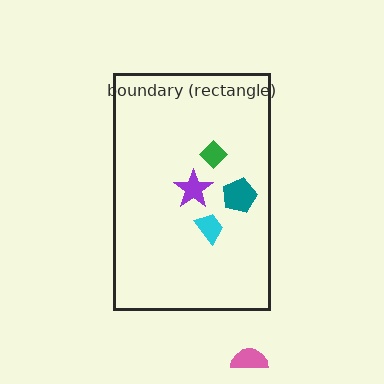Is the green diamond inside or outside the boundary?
Inside.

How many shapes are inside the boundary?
4 inside, 1 outside.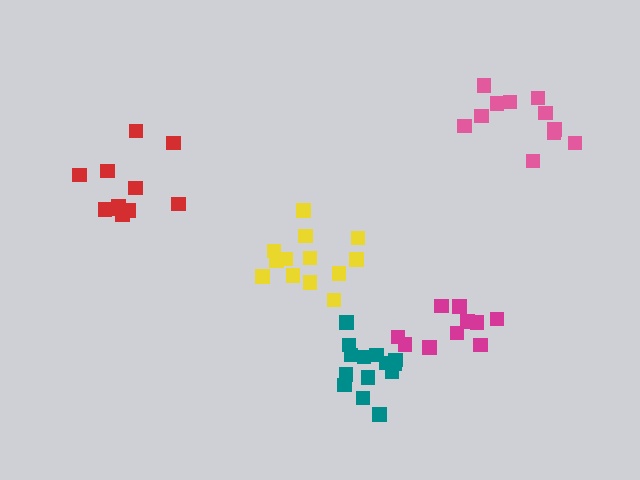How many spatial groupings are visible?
There are 5 spatial groupings.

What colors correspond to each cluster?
The clusters are colored: magenta, yellow, red, teal, pink.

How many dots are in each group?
Group 1: 10 dots, Group 2: 13 dots, Group 3: 11 dots, Group 4: 14 dots, Group 5: 11 dots (59 total).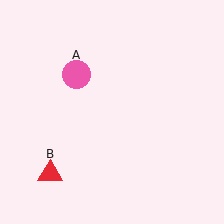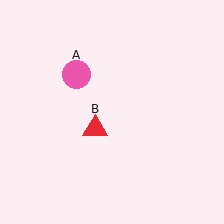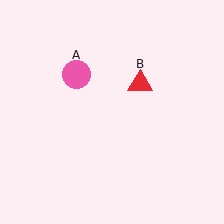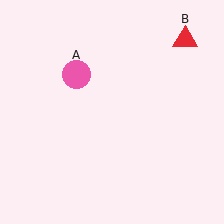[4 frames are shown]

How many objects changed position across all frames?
1 object changed position: red triangle (object B).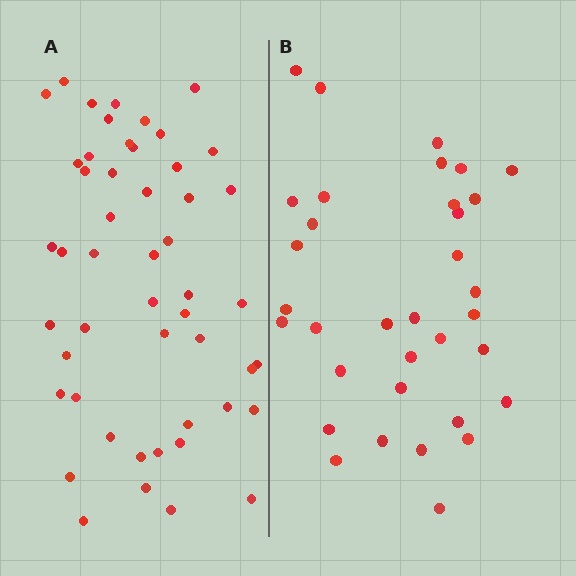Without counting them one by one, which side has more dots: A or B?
Region A (the left region) has more dots.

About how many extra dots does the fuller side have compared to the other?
Region A has approximately 15 more dots than region B.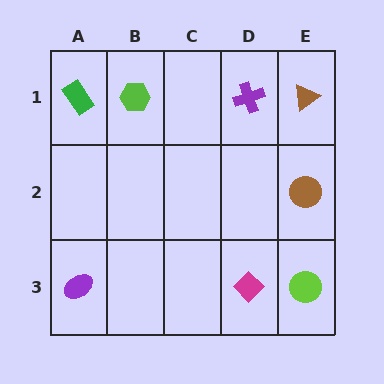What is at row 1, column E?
A brown triangle.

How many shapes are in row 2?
1 shape.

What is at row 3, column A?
A purple ellipse.